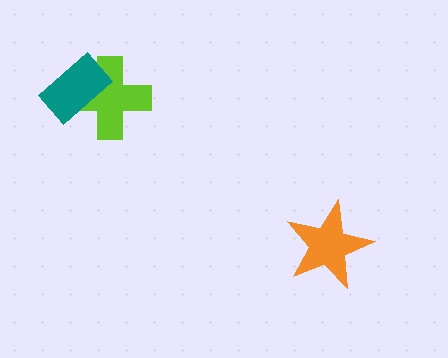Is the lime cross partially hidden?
Yes, it is partially covered by another shape.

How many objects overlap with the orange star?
0 objects overlap with the orange star.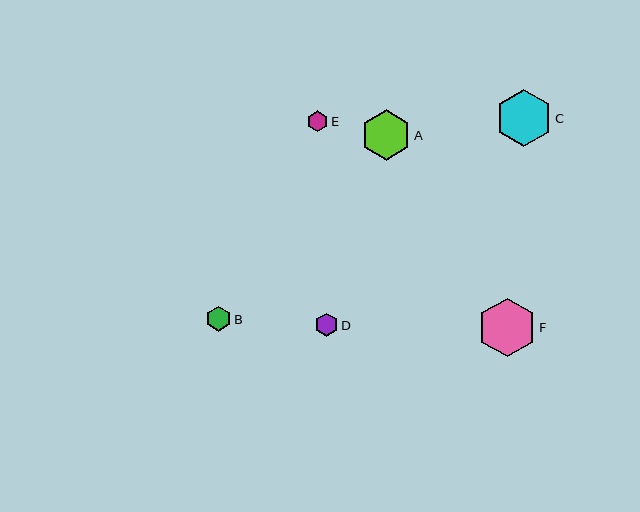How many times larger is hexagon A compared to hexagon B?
Hexagon A is approximately 2.0 times the size of hexagon B.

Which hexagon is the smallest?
Hexagon E is the smallest with a size of approximately 21 pixels.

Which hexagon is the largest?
Hexagon F is the largest with a size of approximately 59 pixels.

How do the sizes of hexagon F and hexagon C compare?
Hexagon F and hexagon C are approximately the same size.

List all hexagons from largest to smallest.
From largest to smallest: F, C, A, B, D, E.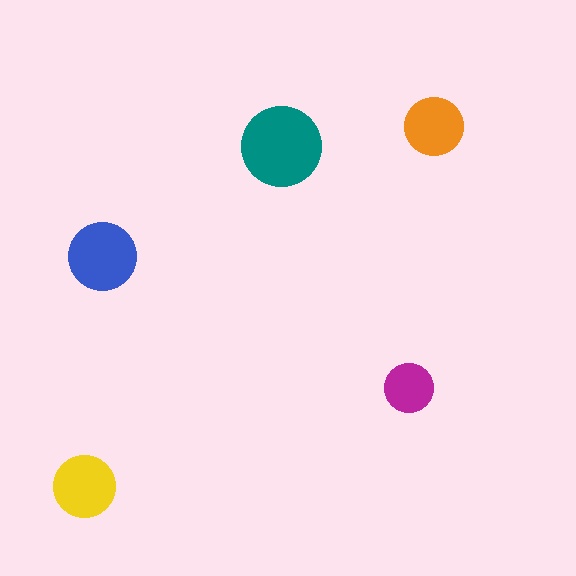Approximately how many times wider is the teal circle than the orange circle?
About 1.5 times wider.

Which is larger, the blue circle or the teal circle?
The teal one.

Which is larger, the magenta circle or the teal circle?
The teal one.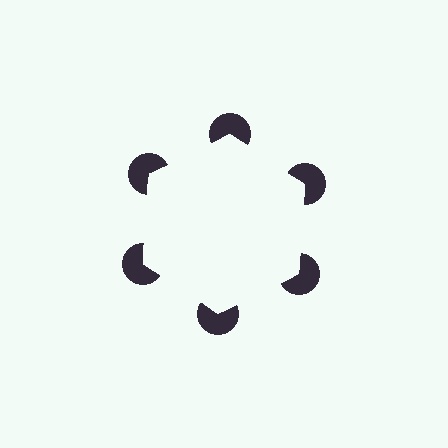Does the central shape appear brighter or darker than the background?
It typically appears slightly brighter than the background, even though no actual brightness change is drawn.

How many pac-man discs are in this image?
There are 6 — one at each vertex of the illusory hexagon.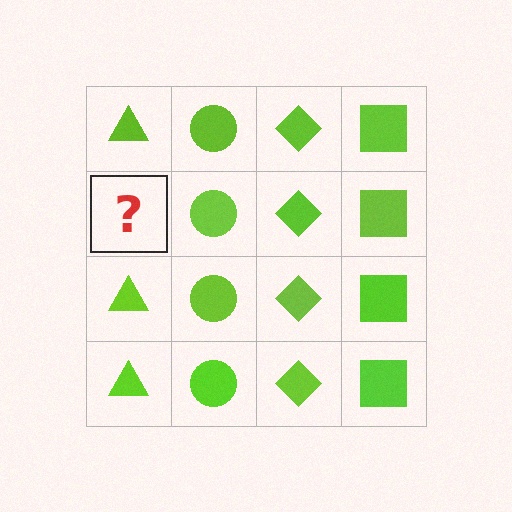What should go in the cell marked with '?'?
The missing cell should contain a lime triangle.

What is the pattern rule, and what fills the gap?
The rule is that each column has a consistent shape. The gap should be filled with a lime triangle.